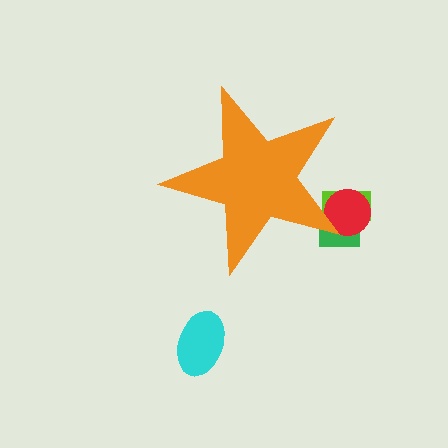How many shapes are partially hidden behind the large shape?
3 shapes are partially hidden.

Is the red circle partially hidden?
Yes, the red circle is partially hidden behind the orange star.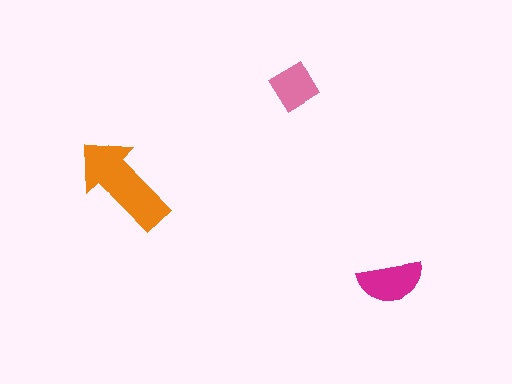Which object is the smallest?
The pink diamond.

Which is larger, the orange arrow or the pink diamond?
The orange arrow.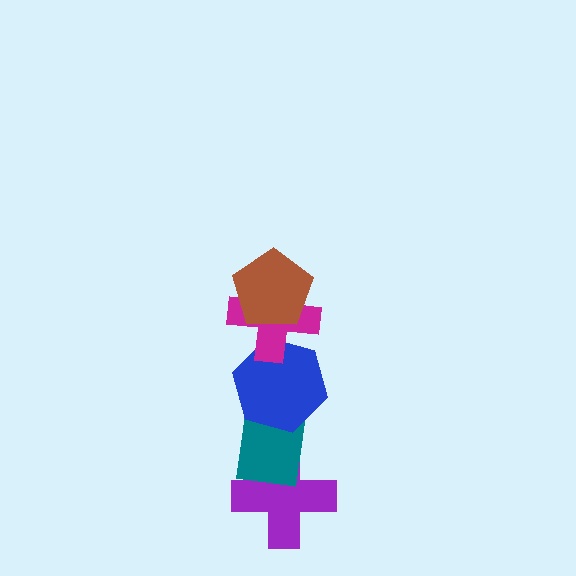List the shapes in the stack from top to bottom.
From top to bottom: the brown pentagon, the magenta cross, the blue hexagon, the teal rectangle, the purple cross.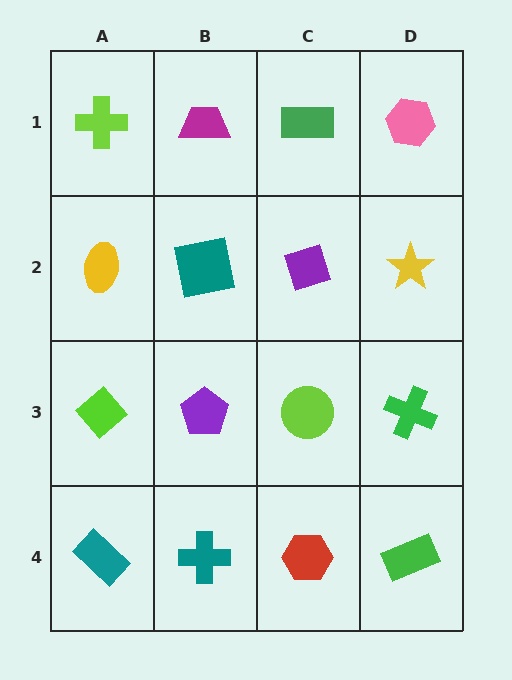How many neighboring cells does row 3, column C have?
4.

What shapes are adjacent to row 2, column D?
A pink hexagon (row 1, column D), a green cross (row 3, column D), a purple diamond (row 2, column C).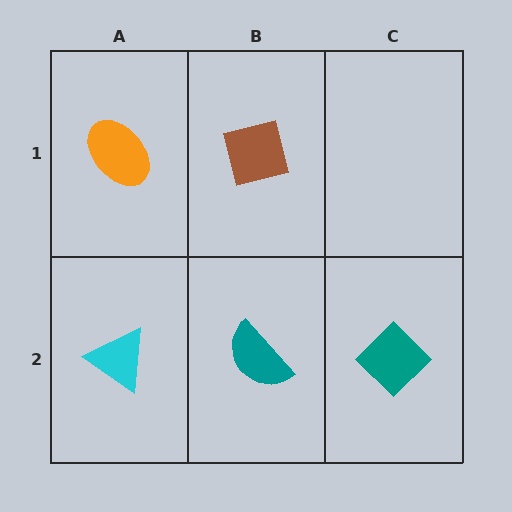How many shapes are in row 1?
2 shapes.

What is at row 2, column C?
A teal diamond.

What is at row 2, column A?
A cyan triangle.